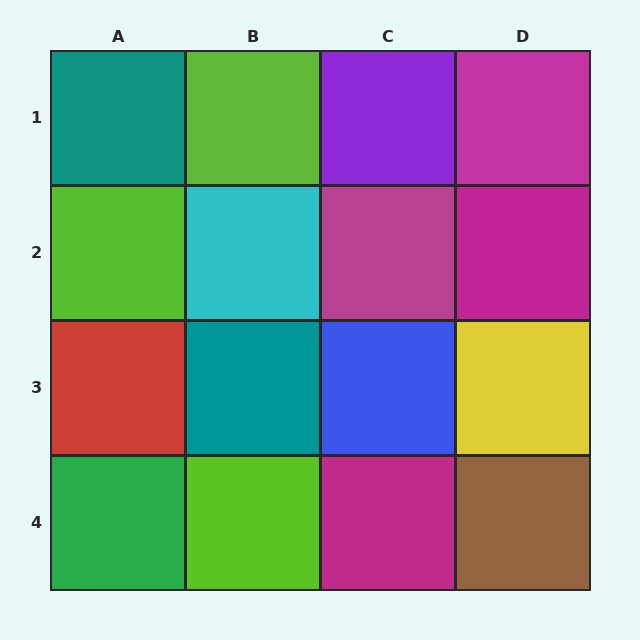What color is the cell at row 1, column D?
Magenta.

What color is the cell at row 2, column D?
Magenta.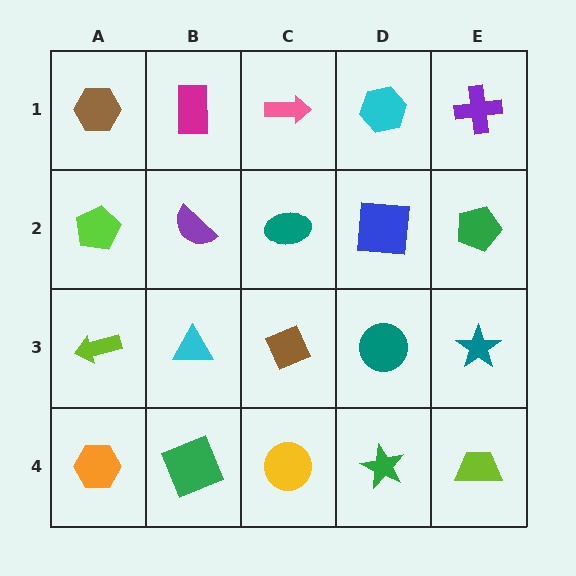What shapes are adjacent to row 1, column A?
A lime pentagon (row 2, column A), a magenta rectangle (row 1, column B).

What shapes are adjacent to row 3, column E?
A green pentagon (row 2, column E), a lime trapezoid (row 4, column E), a teal circle (row 3, column D).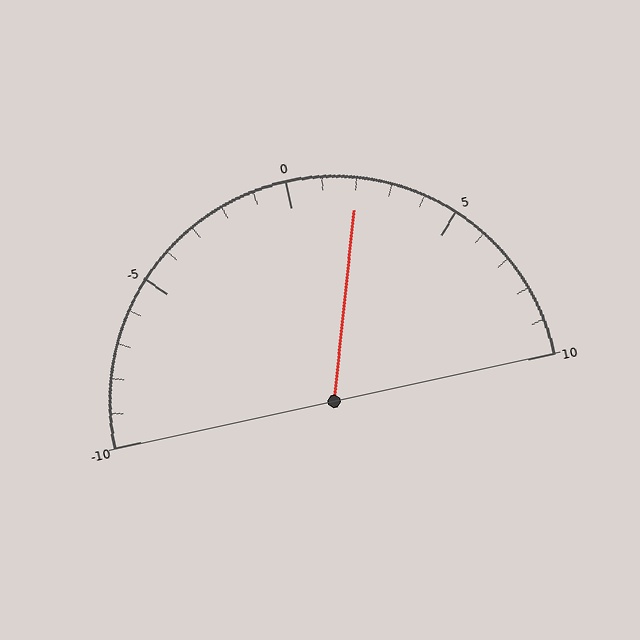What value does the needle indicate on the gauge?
The needle indicates approximately 2.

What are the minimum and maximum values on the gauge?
The gauge ranges from -10 to 10.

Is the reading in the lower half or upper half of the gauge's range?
The reading is in the upper half of the range (-10 to 10).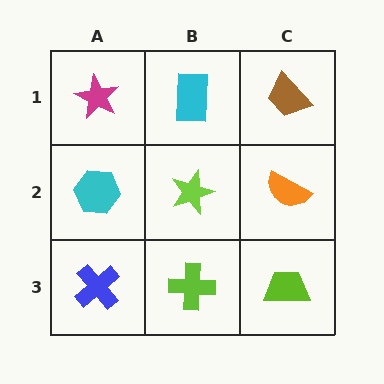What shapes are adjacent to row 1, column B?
A lime star (row 2, column B), a magenta star (row 1, column A), a brown trapezoid (row 1, column C).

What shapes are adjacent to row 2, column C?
A brown trapezoid (row 1, column C), a lime trapezoid (row 3, column C), a lime star (row 2, column B).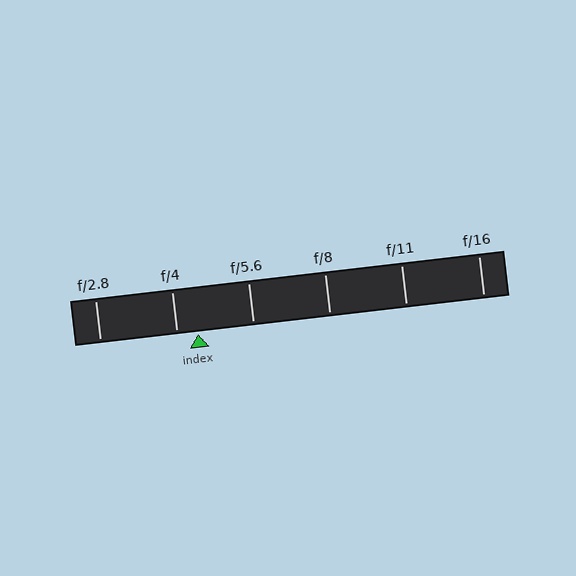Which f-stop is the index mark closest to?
The index mark is closest to f/4.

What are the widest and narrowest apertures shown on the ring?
The widest aperture shown is f/2.8 and the narrowest is f/16.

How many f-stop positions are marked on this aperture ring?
There are 6 f-stop positions marked.